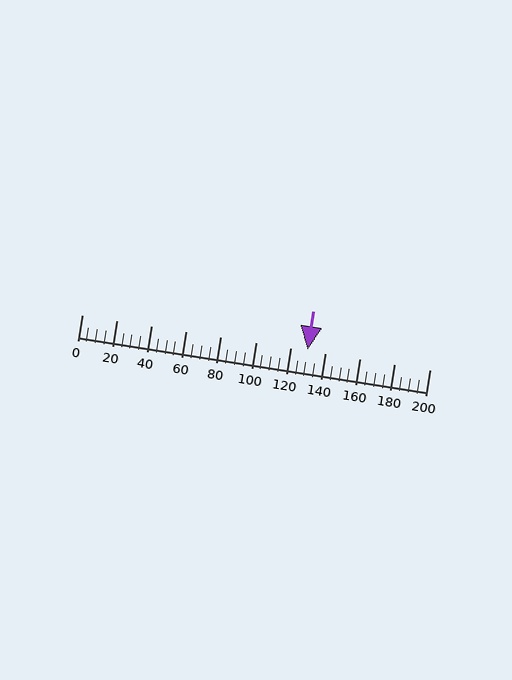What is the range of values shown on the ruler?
The ruler shows values from 0 to 200.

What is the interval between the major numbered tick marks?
The major tick marks are spaced 20 units apart.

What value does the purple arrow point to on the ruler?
The purple arrow points to approximately 130.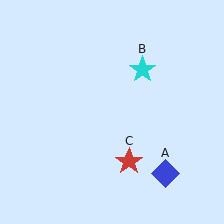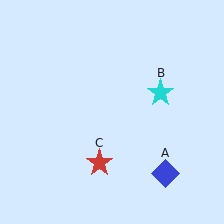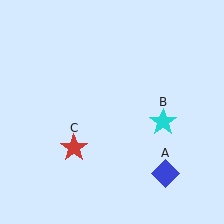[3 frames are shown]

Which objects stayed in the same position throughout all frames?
Blue diamond (object A) remained stationary.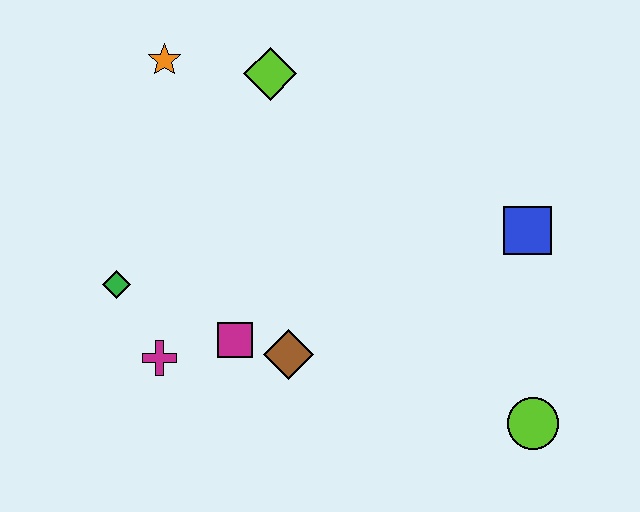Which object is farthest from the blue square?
The green diamond is farthest from the blue square.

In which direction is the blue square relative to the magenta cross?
The blue square is to the right of the magenta cross.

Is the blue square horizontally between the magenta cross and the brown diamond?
No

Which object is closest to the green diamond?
The magenta cross is closest to the green diamond.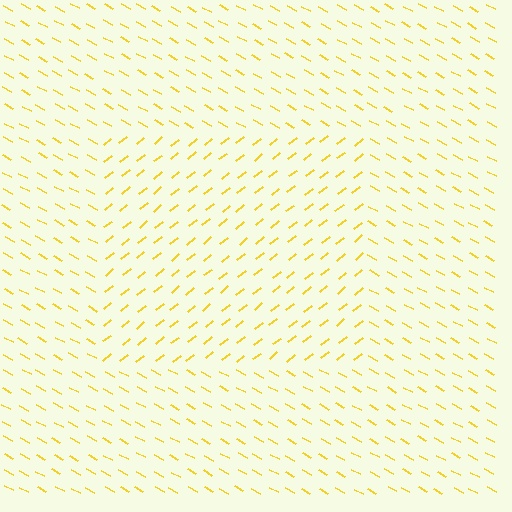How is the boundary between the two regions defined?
The boundary is defined purely by a change in line orientation (approximately 67 degrees difference). All lines are the same color and thickness.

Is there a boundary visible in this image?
Yes, there is a texture boundary formed by a change in line orientation.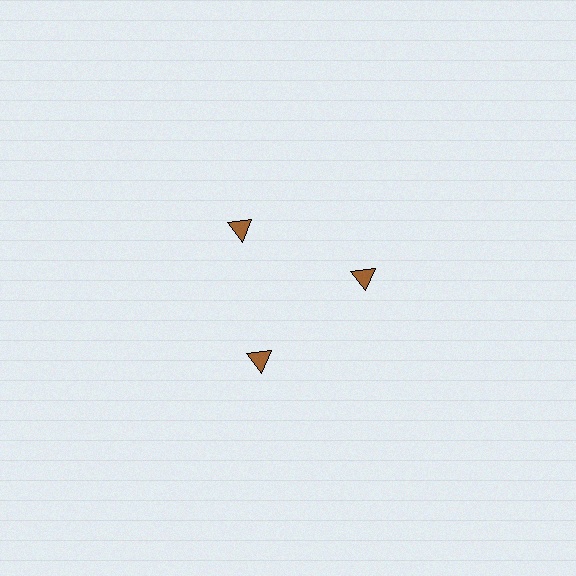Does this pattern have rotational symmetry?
Yes, this pattern has 3-fold rotational symmetry. It looks the same after rotating 120 degrees around the center.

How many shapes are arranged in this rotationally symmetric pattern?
There are 3 shapes, arranged in 3 groups of 1.